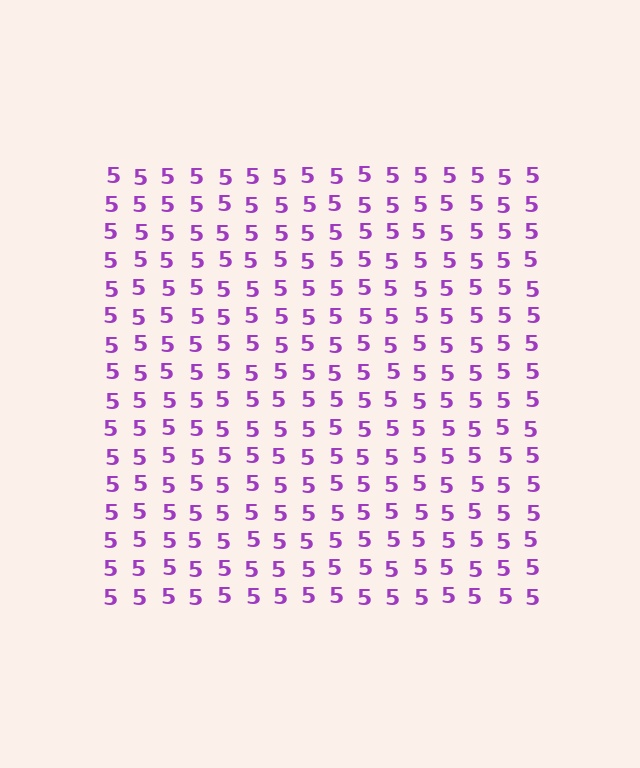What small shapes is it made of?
It is made of small digit 5's.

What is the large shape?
The large shape is a square.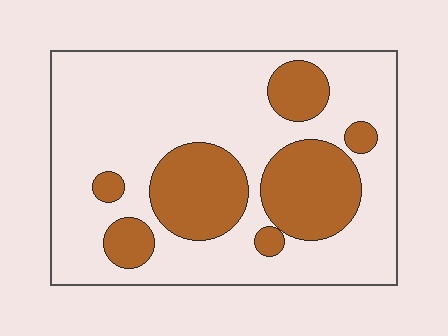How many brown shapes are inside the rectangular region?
7.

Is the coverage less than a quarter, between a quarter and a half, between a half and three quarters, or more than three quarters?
Between a quarter and a half.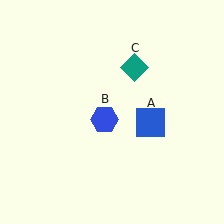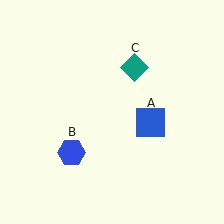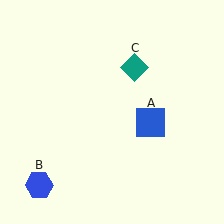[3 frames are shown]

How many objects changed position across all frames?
1 object changed position: blue hexagon (object B).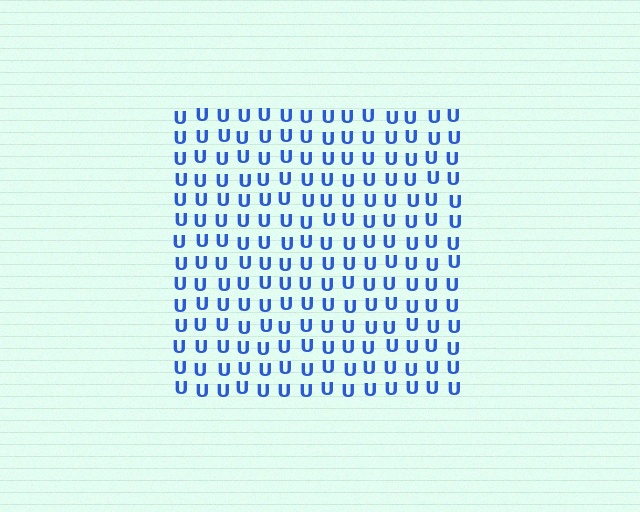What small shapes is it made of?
It is made of small letter U's.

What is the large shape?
The large shape is a square.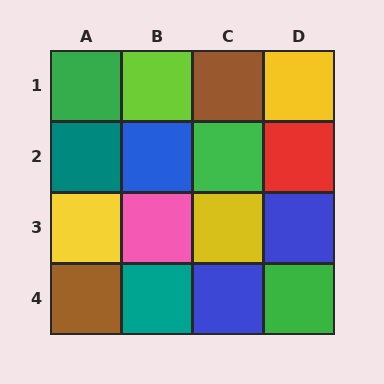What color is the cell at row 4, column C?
Blue.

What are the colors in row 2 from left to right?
Teal, blue, green, red.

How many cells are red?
1 cell is red.